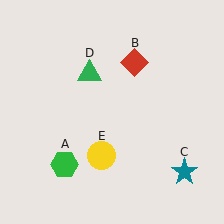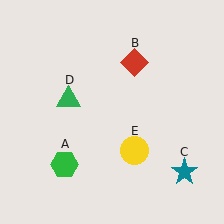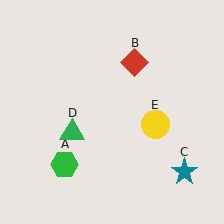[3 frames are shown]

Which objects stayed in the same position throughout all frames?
Green hexagon (object A) and red diamond (object B) and teal star (object C) remained stationary.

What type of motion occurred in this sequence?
The green triangle (object D), yellow circle (object E) rotated counterclockwise around the center of the scene.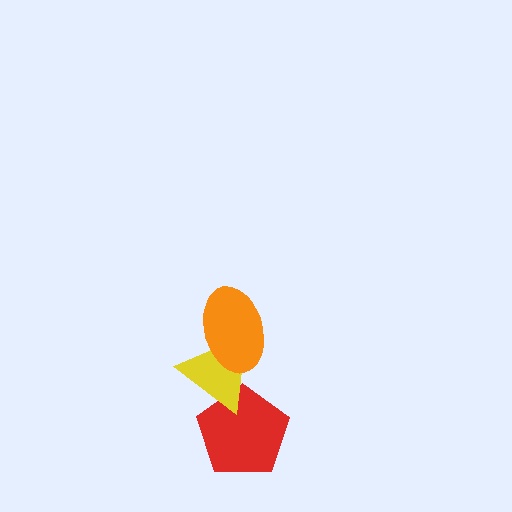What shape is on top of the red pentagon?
The yellow triangle is on top of the red pentagon.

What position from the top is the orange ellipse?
The orange ellipse is 1st from the top.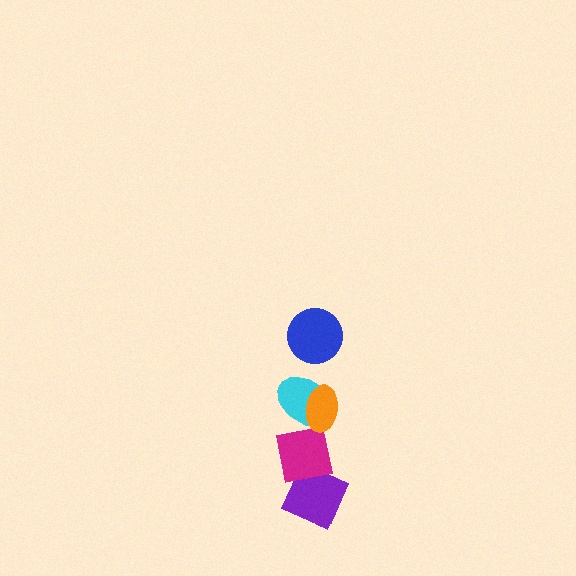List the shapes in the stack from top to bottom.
From top to bottom: the blue circle, the orange ellipse, the cyan ellipse, the magenta square, the purple diamond.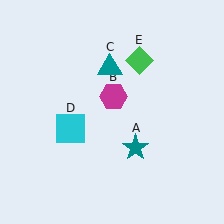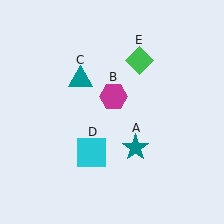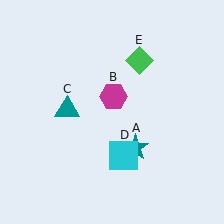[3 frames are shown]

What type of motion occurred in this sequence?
The teal triangle (object C), cyan square (object D) rotated counterclockwise around the center of the scene.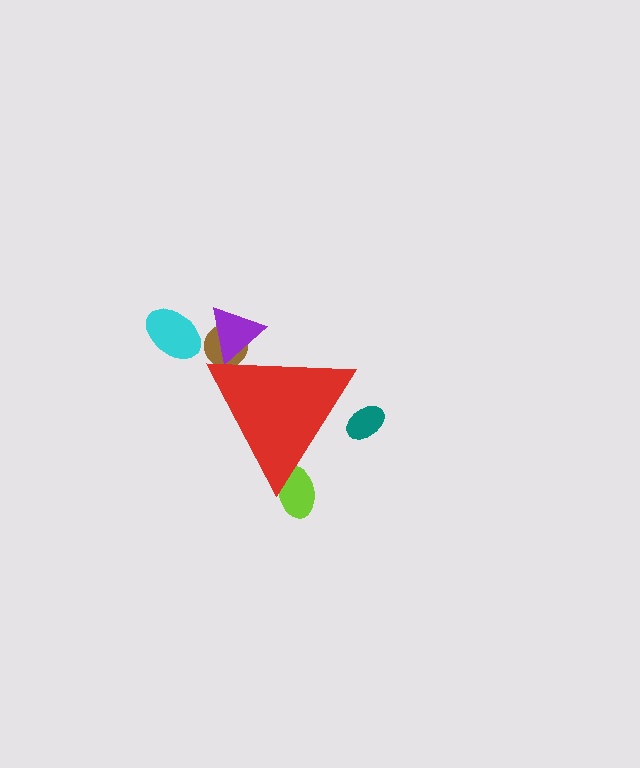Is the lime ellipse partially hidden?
Yes, the lime ellipse is partially hidden behind the red triangle.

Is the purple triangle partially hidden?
Yes, the purple triangle is partially hidden behind the red triangle.